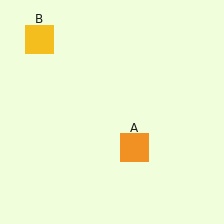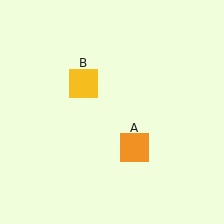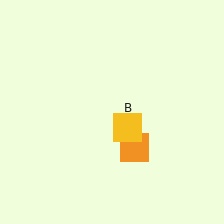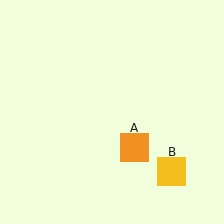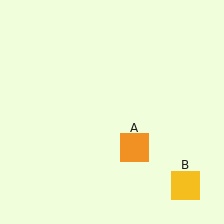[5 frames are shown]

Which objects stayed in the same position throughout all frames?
Orange square (object A) remained stationary.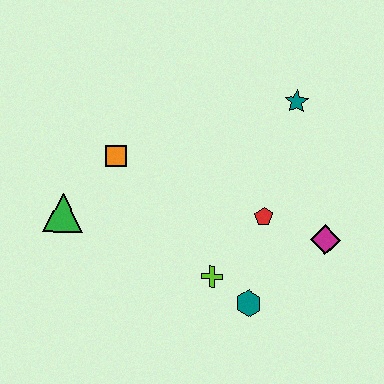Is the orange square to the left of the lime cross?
Yes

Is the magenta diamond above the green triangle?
No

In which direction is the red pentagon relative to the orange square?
The red pentagon is to the right of the orange square.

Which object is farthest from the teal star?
The green triangle is farthest from the teal star.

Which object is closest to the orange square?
The green triangle is closest to the orange square.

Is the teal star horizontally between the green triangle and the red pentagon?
No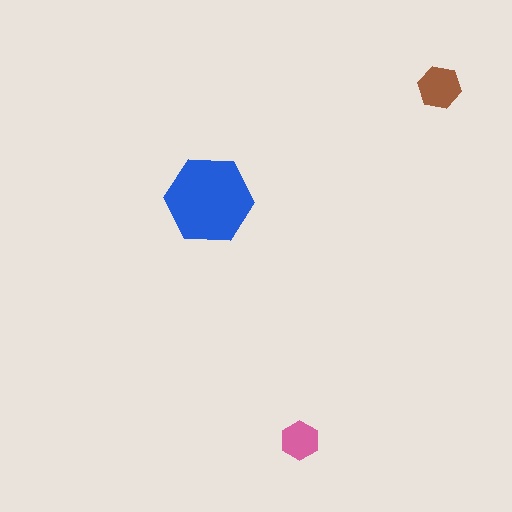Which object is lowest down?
The pink hexagon is bottommost.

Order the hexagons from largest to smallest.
the blue one, the brown one, the pink one.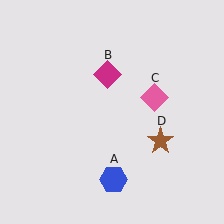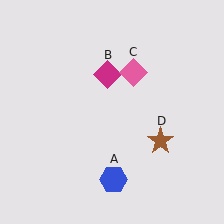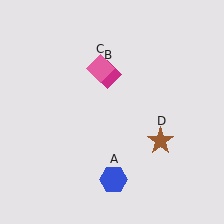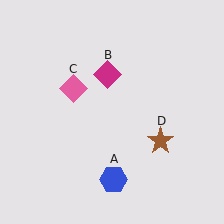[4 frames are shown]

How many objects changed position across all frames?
1 object changed position: pink diamond (object C).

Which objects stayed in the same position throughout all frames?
Blue hexagon (object A) and magenta diamond (object B) and brown star (object D) remained stationary.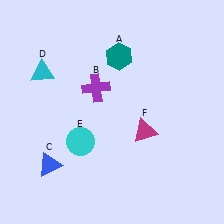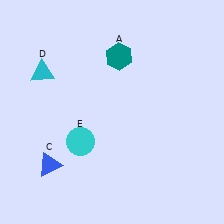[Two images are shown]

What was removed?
The magenta triangle (F), the purple cross (B) were removed in Image 2.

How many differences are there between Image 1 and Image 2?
There are 2 differences between the two images.